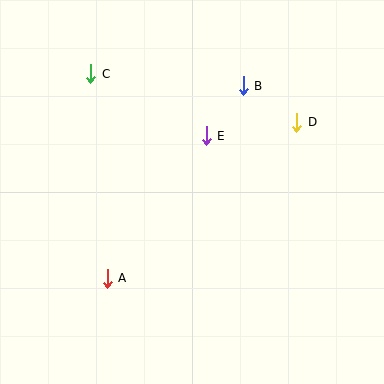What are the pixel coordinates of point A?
Point A is at (107, 278).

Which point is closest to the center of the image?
Point E at (206, 136) is closest to the center.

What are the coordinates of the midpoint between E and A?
The midpoint between E and A is at (157, 207).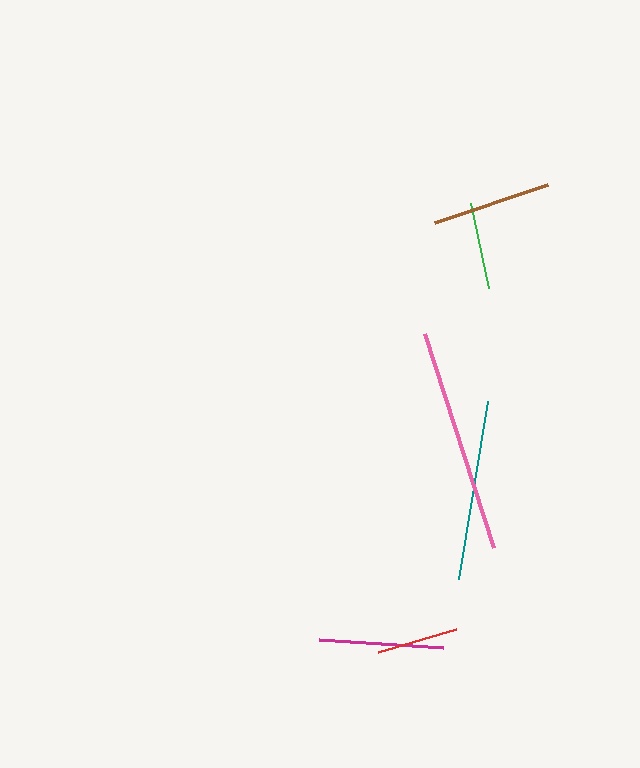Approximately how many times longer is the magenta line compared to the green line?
The magenta line is approximately 1.4 times the length of the green line.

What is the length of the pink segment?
The pink segment is approximately 224 pixels long.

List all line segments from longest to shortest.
From longest to shortest: pink, teal, magenta, brown, green, red.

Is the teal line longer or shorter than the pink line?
The pink line is longer than the teal line.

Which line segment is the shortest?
The red line is the shortest at approximately 81 pixels.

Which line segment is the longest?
The pink line is the longest at approximately 224 pixels.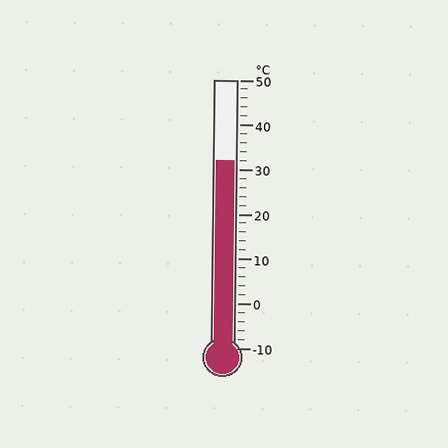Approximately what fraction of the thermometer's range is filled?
The thermometer is filled to approximately 70% of its range.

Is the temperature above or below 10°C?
The temperature is above 10°C.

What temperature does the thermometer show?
The thermometer shows approximately 32°C.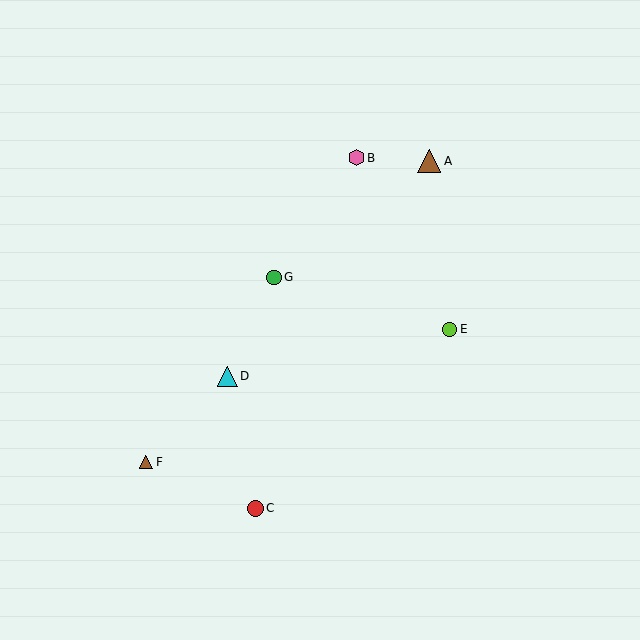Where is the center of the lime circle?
The center of the lime circle is at (450, 329).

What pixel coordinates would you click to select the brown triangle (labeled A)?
Click at (429, 161) to select the brown triangle A.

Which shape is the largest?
The brown triangle (labeled A) is the largest.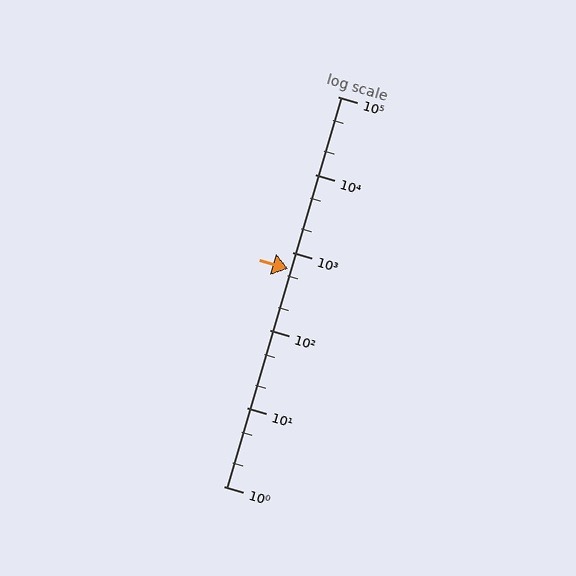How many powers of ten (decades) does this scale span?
The scale spans 5 decades, from 1 to 100000.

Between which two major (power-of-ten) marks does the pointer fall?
The pointer is between 100 and 1000.